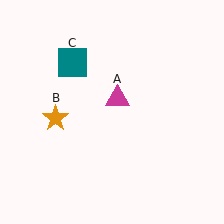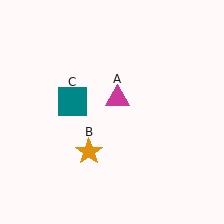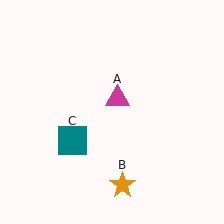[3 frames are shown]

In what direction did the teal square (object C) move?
The teal square (object C) moved down.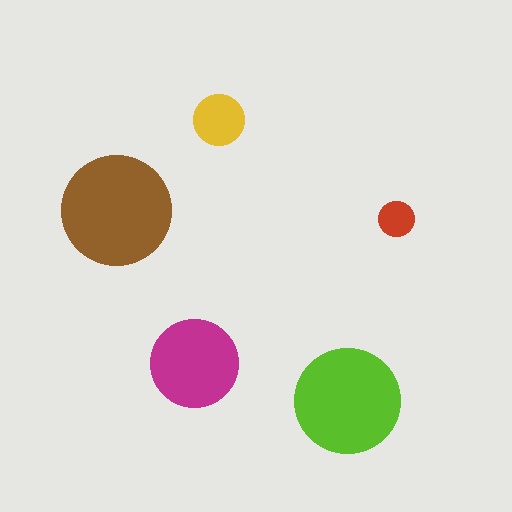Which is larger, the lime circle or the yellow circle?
The lime one.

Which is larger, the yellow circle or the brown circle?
The brown one.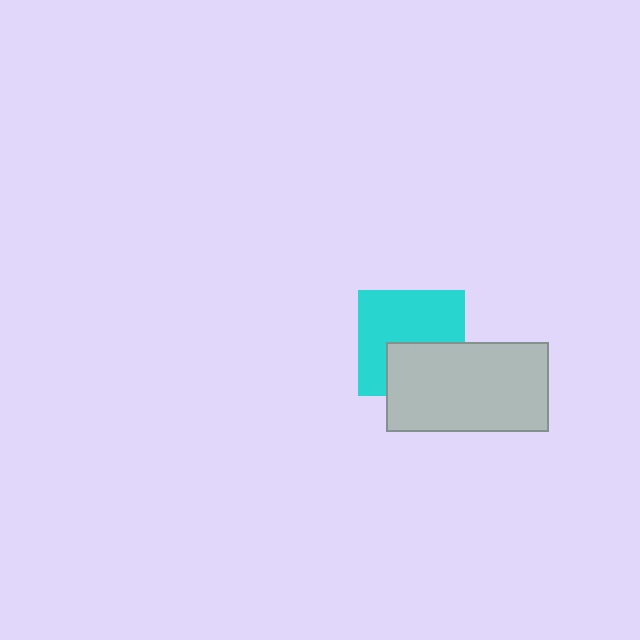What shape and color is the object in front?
The object in front is a light gray rectangle.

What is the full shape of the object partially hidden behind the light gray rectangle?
The partially hidden object is a cyan square.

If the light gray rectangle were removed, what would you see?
You would see the complete cyan square.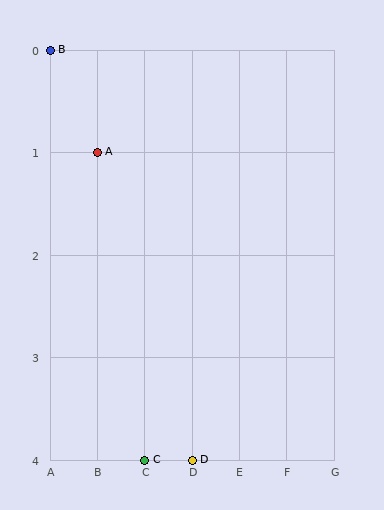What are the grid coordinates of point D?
Point D is at grid coordinates (D, 4).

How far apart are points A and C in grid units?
Points A and C are 1 column and 3 rows apart (about 3.2 grid units diagonally).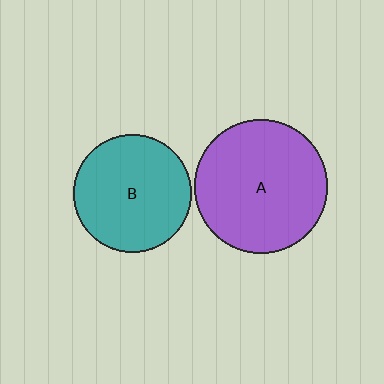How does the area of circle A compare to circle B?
Approximately 1.3 times.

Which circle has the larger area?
Circle A (purple).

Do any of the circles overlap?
No, none of the circles overlap.